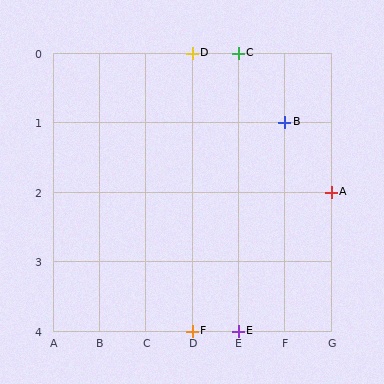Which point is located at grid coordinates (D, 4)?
Point F is at (D, 4).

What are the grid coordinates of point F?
Point F is at grid coordinates (D, 4).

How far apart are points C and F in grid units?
Points C and F are 1 column and 4 rows apart (about 4.1 grid units diagonally).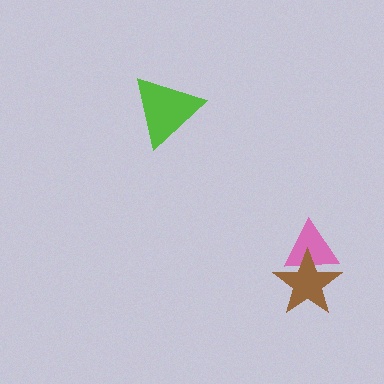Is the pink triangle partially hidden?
Yes, it is partially covered by another shape.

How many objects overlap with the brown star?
1 object overlaps with the brown star.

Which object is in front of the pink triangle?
The brown star is in front of the pink triangle.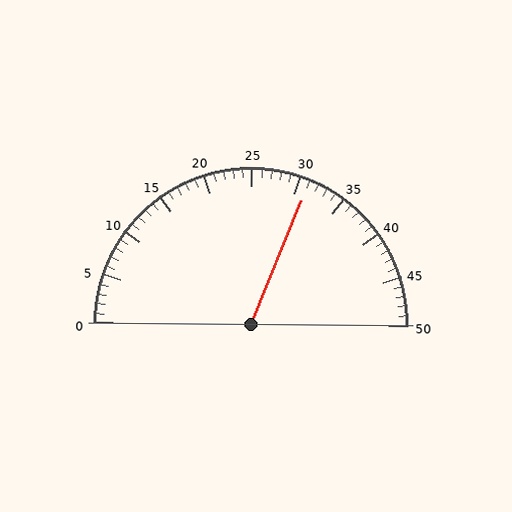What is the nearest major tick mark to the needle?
The nearest major tick mark is 30.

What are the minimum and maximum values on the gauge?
The gauge ranges from 0 to 50.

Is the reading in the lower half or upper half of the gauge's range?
The reading is in the upper half of the range (0 to 50).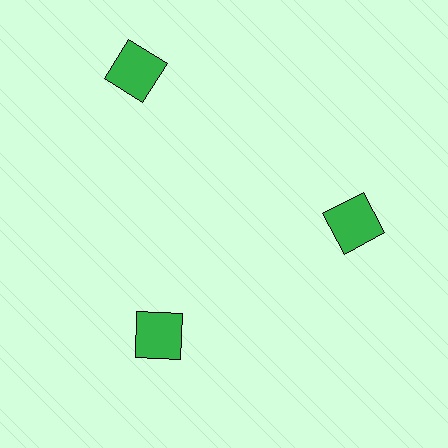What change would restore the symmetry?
The symmetry would be restored by moving it inward, back onto the ring so that all 3 squares sit at equal angles and equal distance from the center.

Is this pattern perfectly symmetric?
No. The 3 green squares are arranged in a ring, but one element near the 11 o'clock position is pushed outward from the center, breaking the 3-fold rotational symmetry.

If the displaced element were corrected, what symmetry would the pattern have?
It would have 3-fold rotational symmetry — the pattern would map onto itself every 120 degrees.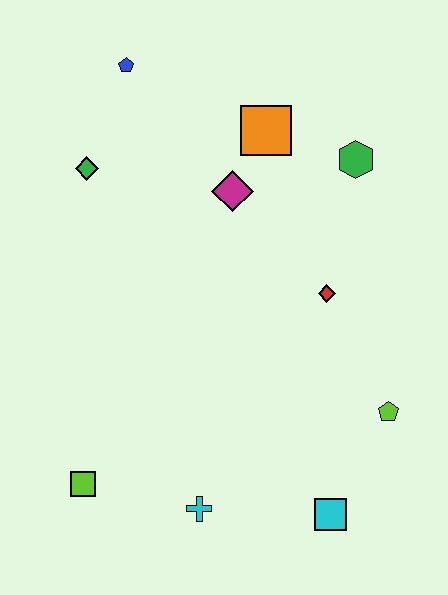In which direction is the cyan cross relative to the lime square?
The cyan cross is to the right of the lime square.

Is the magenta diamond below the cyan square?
No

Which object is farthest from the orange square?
The lime square is farthest from the orange square.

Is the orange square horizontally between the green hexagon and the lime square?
Yes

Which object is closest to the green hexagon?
The orange square is closest to the green hexagon.